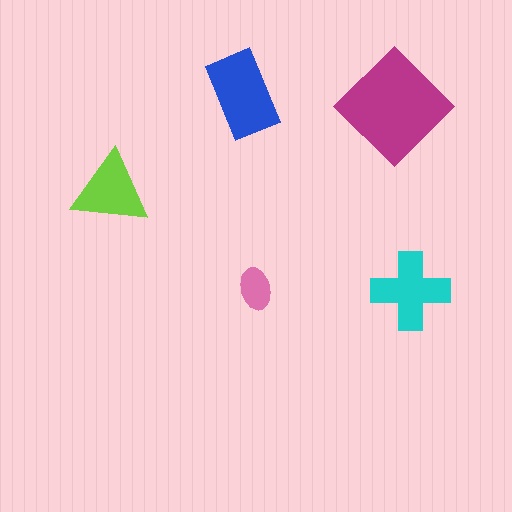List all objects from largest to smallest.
The magenta diamond, the blue rectangle, the cyan cross, the lime triangle, the pink ellipse.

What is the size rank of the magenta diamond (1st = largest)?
1st.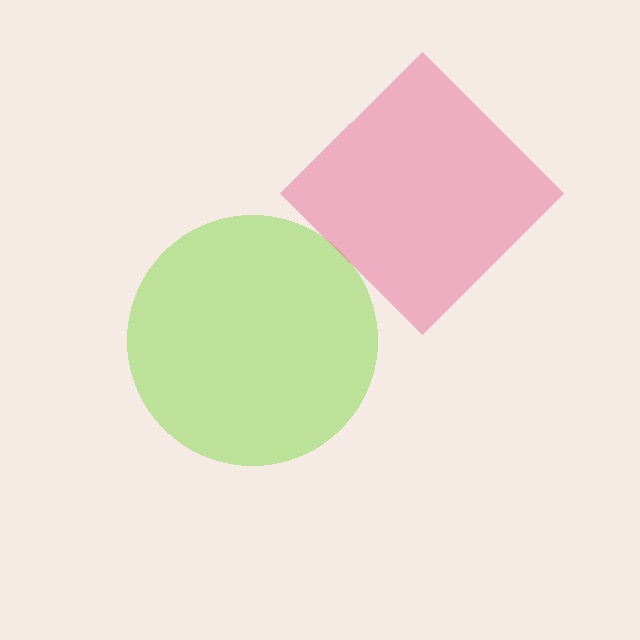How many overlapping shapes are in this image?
There are 2 overlapping shapes in the image.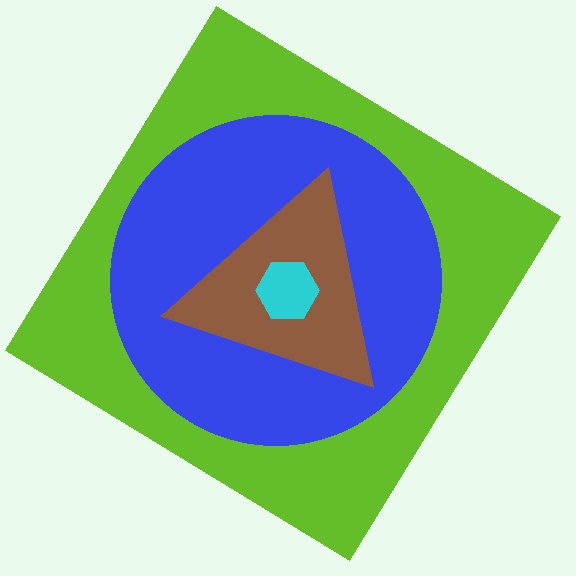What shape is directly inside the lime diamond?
The blue circle.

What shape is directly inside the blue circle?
The brown triangle.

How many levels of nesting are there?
4.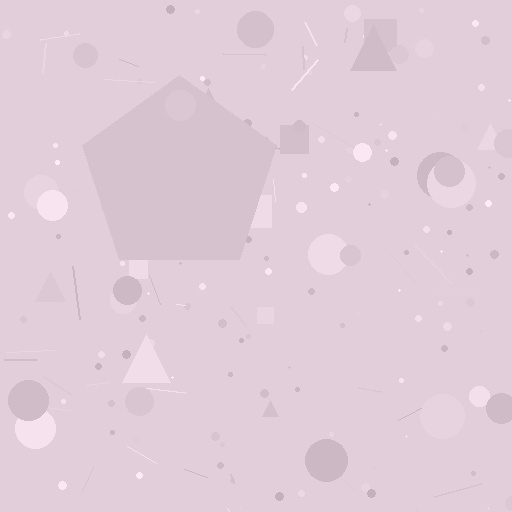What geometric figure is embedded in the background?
A pentagon is embedded in the background.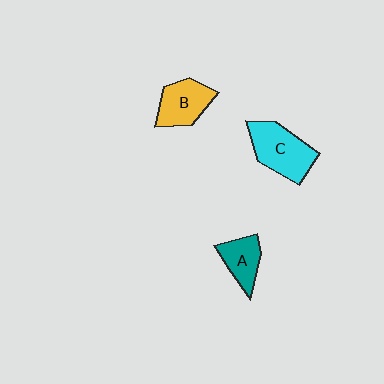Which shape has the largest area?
Shape C (cyan).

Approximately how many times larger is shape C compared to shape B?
Approximately 1.3 times.